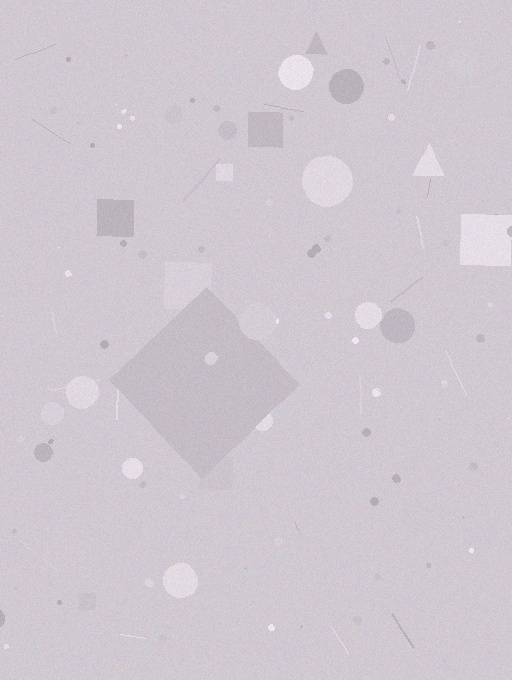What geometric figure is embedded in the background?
A diamond is embedded in the background.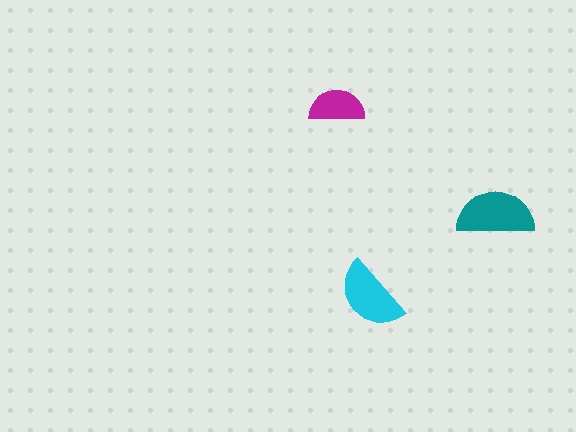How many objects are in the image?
There are 3 objects in the image.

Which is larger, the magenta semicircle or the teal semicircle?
The teal one.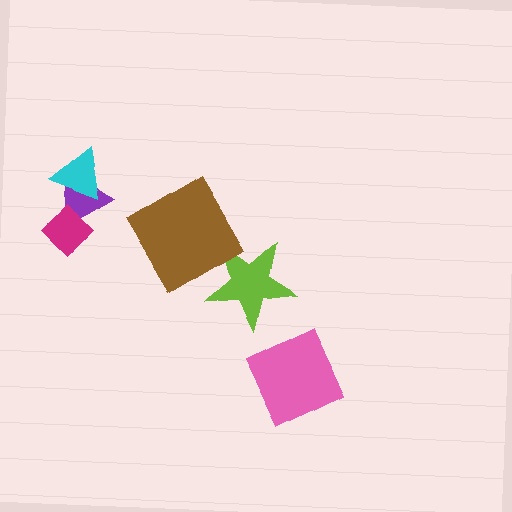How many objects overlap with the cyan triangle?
1 object overlaps with the cyan triangle.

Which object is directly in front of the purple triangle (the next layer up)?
The cyan triangle is directly in front of the purple triangle.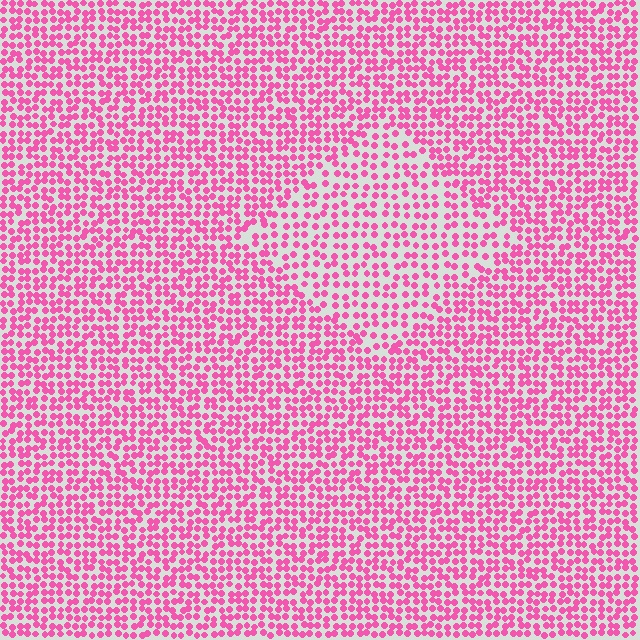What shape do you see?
I see a diamond.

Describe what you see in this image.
The image contains small pink elements arranged at two different densities. A diamond-shaped region is visible where the elements are less densely packed than the surrounding area.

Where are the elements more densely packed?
The elements are more densely packed outside the diamond boundary.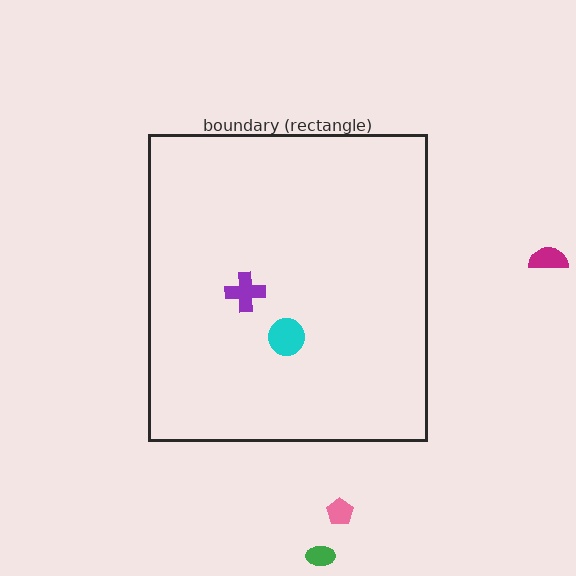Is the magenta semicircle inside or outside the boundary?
Outside.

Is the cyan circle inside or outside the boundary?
Inside.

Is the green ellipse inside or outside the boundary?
Outside.